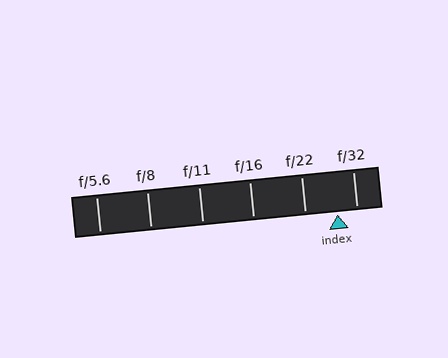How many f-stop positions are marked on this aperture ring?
There are 6 f-stop positions marked.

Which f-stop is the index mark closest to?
The index mark is closest to f/32.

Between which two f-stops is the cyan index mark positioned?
The index mark is between f/22 and f/32.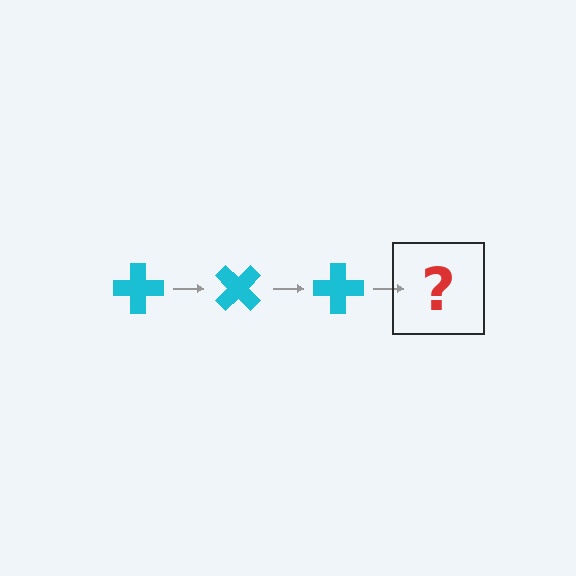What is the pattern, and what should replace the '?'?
The pattern is that the cross rotates 45 degrees each step. The '?' should be a cyan cross rotated 135 degrees.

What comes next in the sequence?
The next element should be a cyan cross rotated 135 degrees.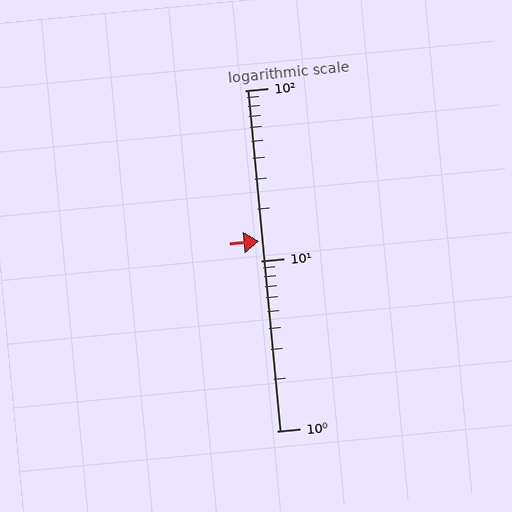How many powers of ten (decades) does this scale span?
The scale spans 2 decades, from 1 to 100.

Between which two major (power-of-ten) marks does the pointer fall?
The pointer is between 10 and 100.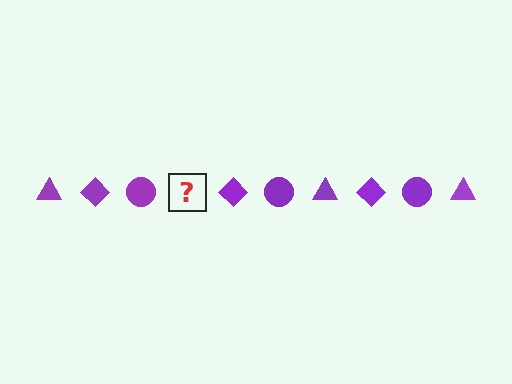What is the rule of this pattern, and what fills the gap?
The rule is that the pattern cycles through triangle, diamond, circle shapes in purple. The gap should be filled with a purple triangle.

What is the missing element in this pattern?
The missing element is a purple triangle.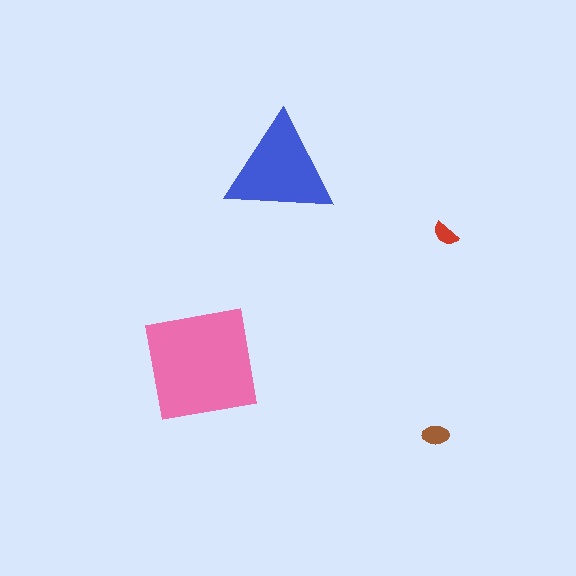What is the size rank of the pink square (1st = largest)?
1st.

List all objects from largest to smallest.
The pink square, the blue triangle, the brown ellipse, the red semicircle.